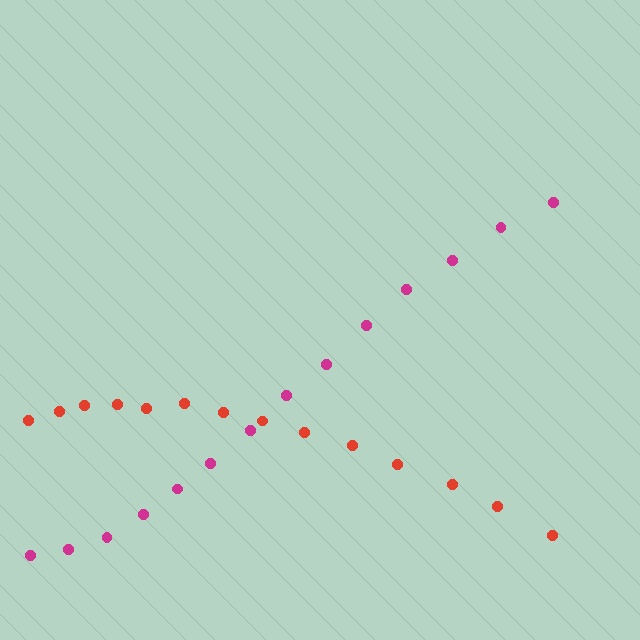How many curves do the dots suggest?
There are 2 distinct paths.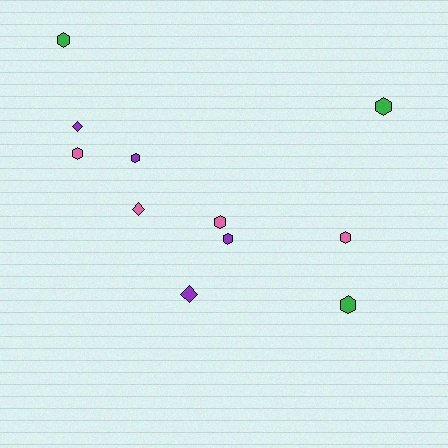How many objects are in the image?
There are 11 objects.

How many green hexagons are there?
There are 3 green hexagons.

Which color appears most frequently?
Purple, with 4 objects.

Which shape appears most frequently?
Hexagon, with 8 objects.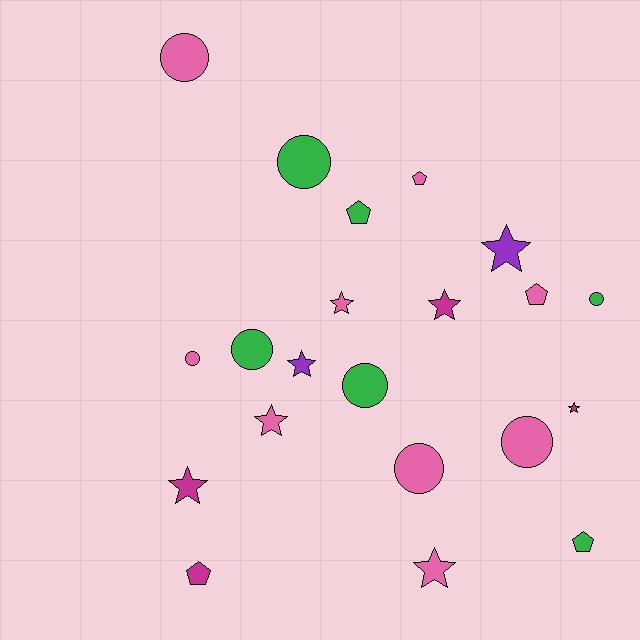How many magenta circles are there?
There are no magenta circles.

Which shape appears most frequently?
Circle, with 8 objects.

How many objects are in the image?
There are 21 objects.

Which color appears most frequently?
Pink, with 9 objects.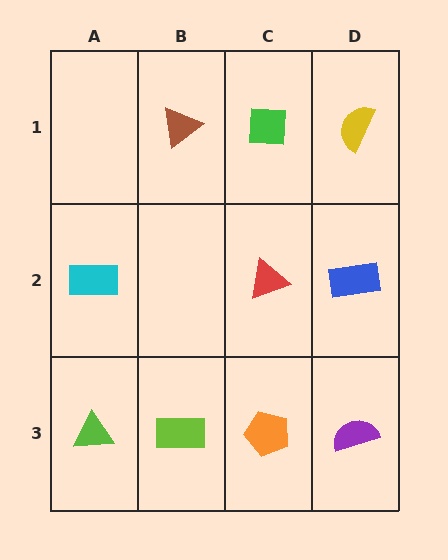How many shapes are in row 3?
4 shapes.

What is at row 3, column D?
A purple semicircle.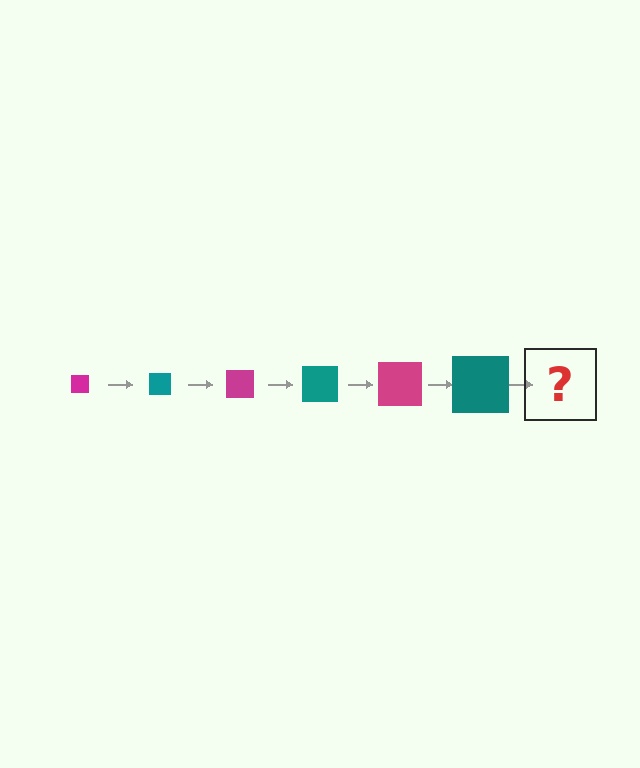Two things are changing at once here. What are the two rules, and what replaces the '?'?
The two rules are that the square grows larger each step and the color cycles through magenta and teal. The '?' should be a magenta square, larger than the previous one.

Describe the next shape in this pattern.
It should be a magenta square, larger than the previous one.